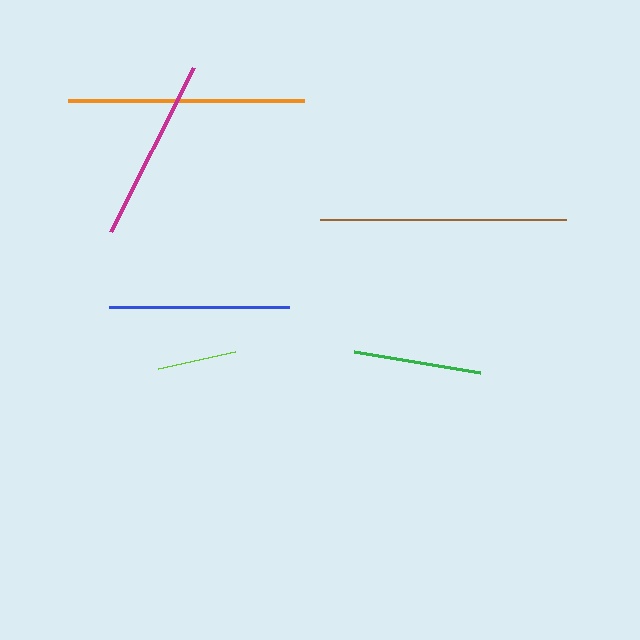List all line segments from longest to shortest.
From longest to shortest: brown, orange, magenta, blue, green, lime.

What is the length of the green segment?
The green segment is approximately 127 pixels long.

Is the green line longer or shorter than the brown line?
The brown line is longer than the green line.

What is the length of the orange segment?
The orange segment is approximately 236 pixels long.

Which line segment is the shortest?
The lime line is the shortest at approximately 78 pixels.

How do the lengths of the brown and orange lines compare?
The brown and orange lines are approximately the same length.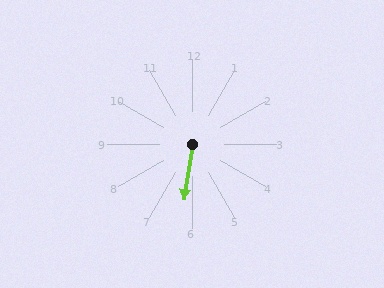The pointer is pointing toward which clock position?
Roughly 6 o'clock.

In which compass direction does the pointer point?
South.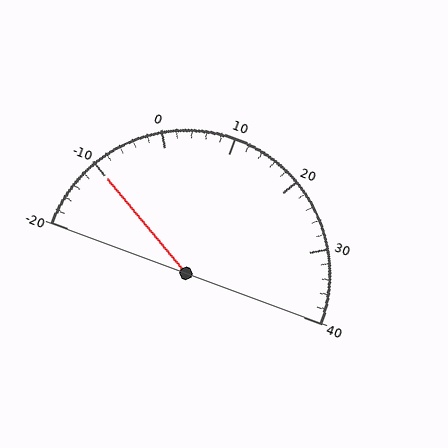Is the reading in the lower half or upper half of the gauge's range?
The reading is in the lower half of the range (-20 to 40).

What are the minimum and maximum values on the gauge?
The gauge ranges from -20 to 40.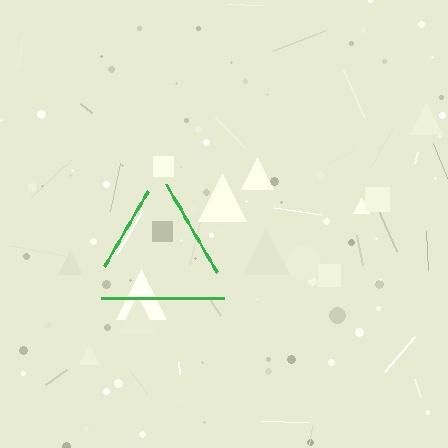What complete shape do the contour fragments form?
The contour fragments form a triangle.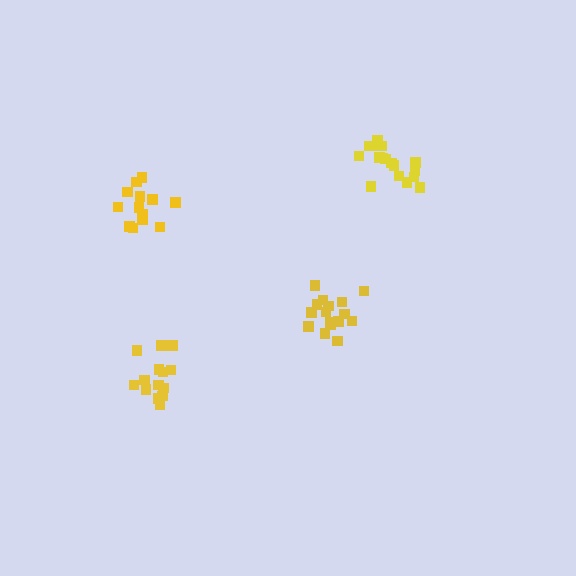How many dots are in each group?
Group 1: 14 dots, Group 2: 14 dots, Group 3: 16 dots, Group 4: 17 dots (61 total).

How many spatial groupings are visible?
There are 4 spatial groupings.